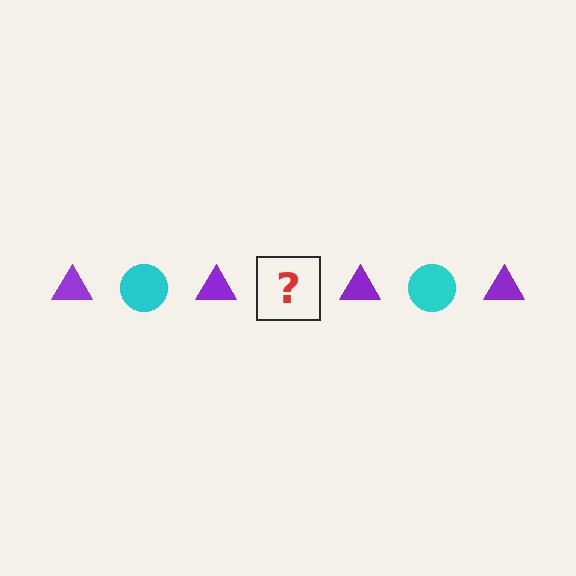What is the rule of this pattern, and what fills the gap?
The rule is that the pattern alternates between purple triangle and cyan circle. The gap should be filled with a cyan circle.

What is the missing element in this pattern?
The missing element is a cyan circle.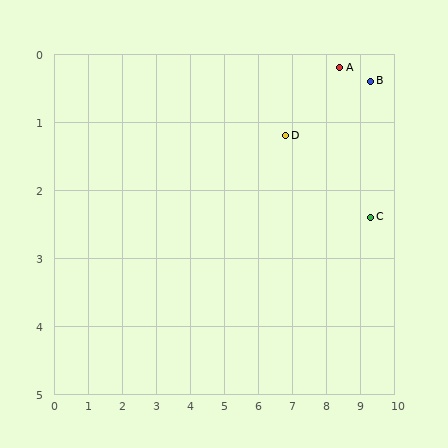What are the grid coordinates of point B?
Point B is at approximately (9.3, 0.4).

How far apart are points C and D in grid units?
Points C and D are about 2.8 grid units apart.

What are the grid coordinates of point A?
Point A is at approximately (8.4, 0.2).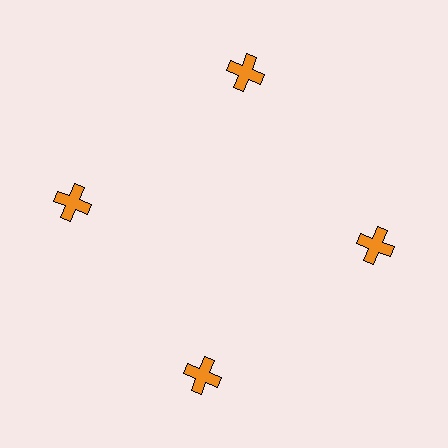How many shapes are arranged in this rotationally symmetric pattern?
There are 4 shapes, arranged in 4 groups of 1.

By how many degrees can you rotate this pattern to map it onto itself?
The pattern maps onto itself every 90 degrees of rotation.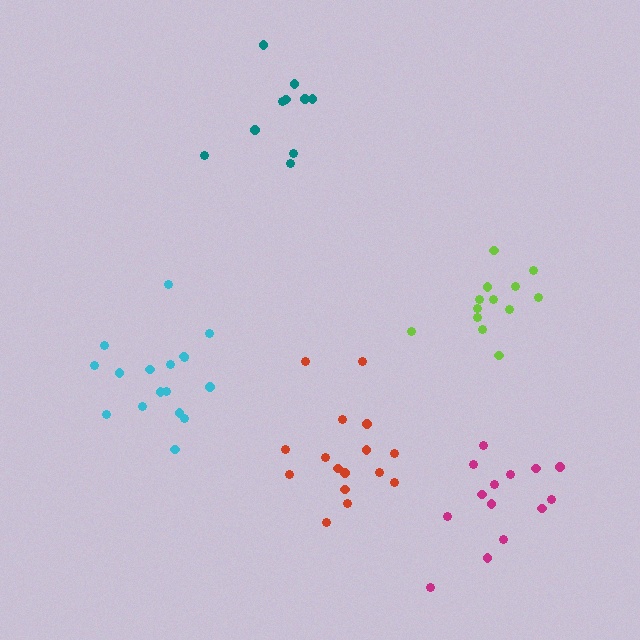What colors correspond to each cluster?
The clusters are colored: red, magenta, lime, cyan, teal.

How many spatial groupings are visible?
There are 5 spatial groupings.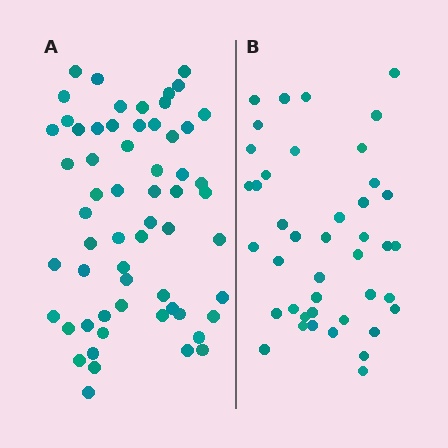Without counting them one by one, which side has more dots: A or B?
Region A (the left region) has more dots.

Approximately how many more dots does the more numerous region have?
Region A has approximately 20 more dots than region B.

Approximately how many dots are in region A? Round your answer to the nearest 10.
About 60 dots.